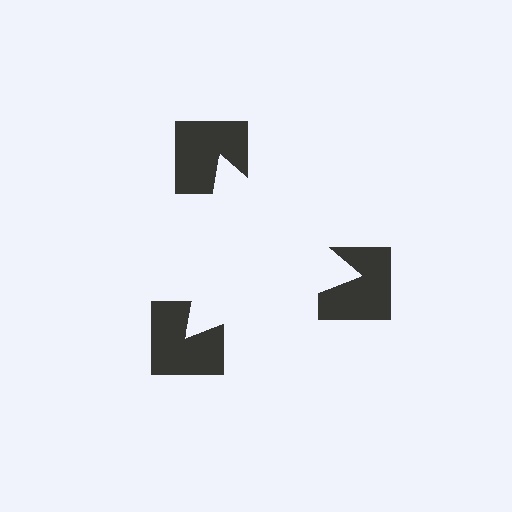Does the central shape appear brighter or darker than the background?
It typically appears slightly brighter than the background, even though no actual brightness change is drawn.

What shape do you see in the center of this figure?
An illusory triangle — its edges are inferred from the aligned wedge cuts in the notched squares, not physically drawn.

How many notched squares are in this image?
There are 3 — one at each vertex of the illusory triangle.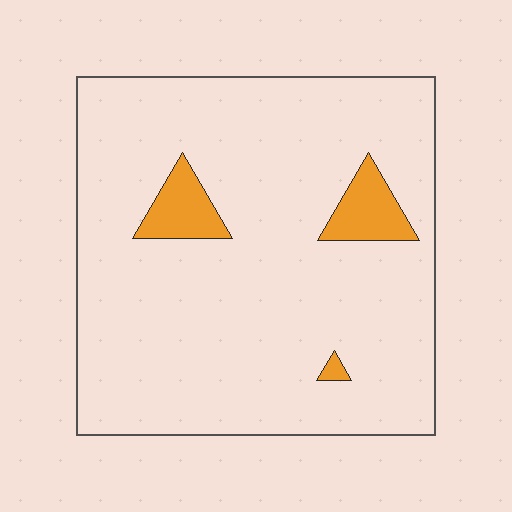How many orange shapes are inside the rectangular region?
3.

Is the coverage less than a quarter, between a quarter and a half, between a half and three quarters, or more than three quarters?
Less than a quarter.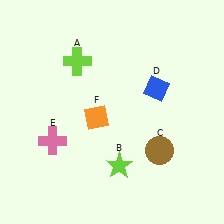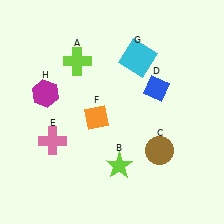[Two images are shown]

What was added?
A cyan square (G), a magenta hexagon (H) were added in Image 2.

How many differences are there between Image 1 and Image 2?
There are 2 differences between the two images.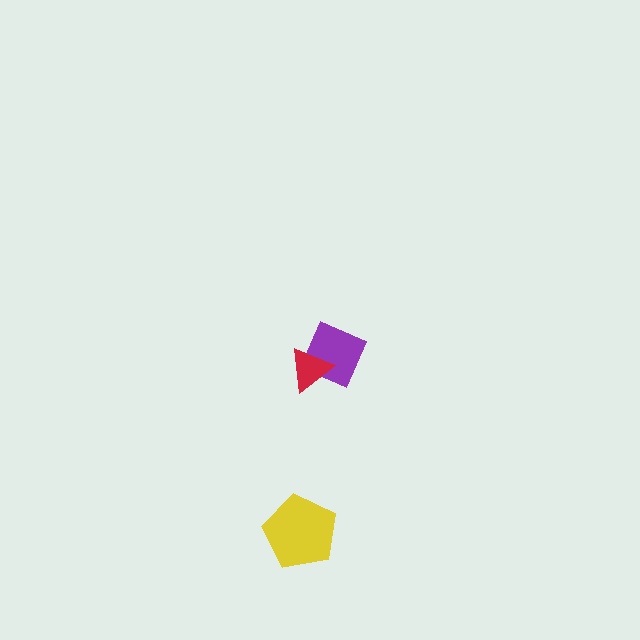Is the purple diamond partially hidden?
Yes, it is partially covered by another shape.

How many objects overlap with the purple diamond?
1 object overlaps with the purple diamond.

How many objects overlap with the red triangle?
1 object overlaps with the red triangle.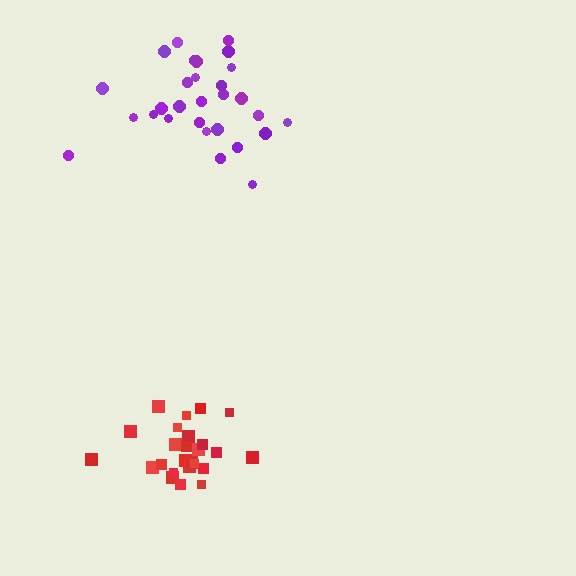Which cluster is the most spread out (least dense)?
Purple.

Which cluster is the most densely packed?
Red.